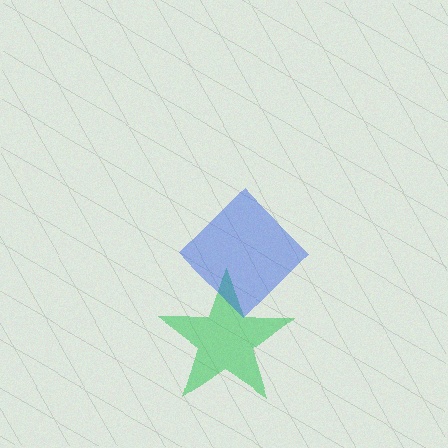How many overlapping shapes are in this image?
There are 2 overlapping shapes in the image.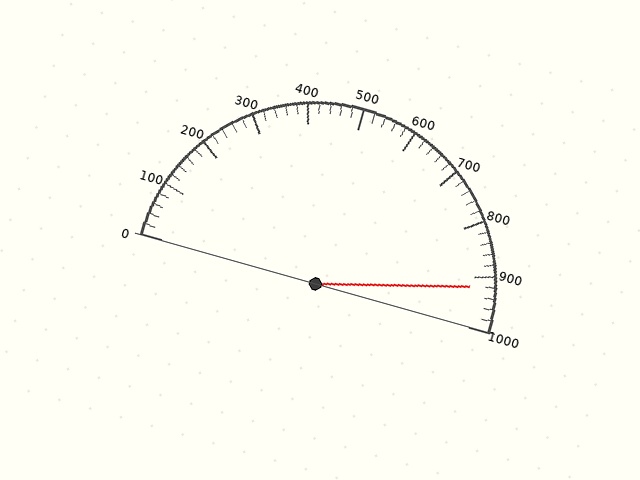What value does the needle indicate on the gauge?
The needle indicates approximately 920.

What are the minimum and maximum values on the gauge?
The gauge ranges from 0 to 1000.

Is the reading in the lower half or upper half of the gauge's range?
The reading is in the upper half of the range (0 to 1000).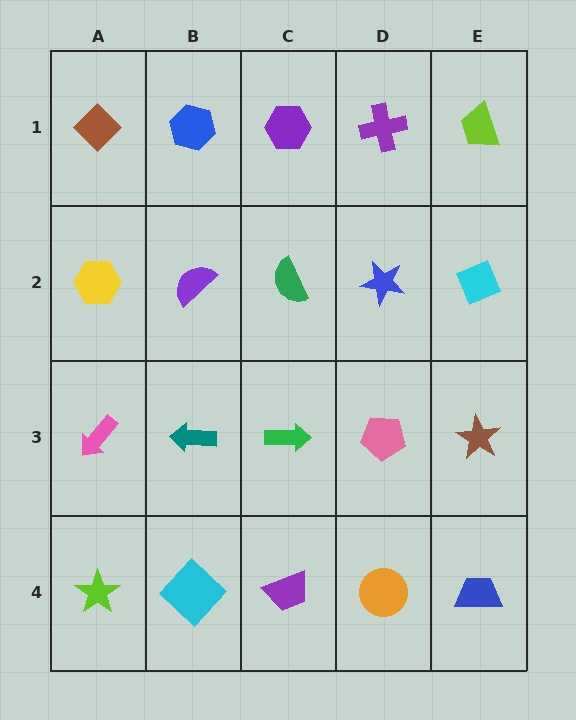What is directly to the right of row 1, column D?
A lime trapezoid.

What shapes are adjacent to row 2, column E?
A lime trapezoid (row 1, column E), a brown star (row 3, column E), a blue star (row 2, column D).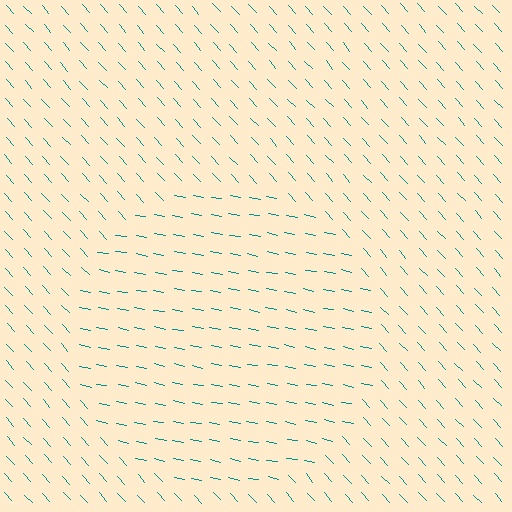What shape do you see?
I see a circle.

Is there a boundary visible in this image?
Yes, there is a texture boundary formed by a change in line orientation.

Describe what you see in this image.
The image is filled with small teal line segments. A circle region in the image has lines oriented differently from the surrounding lines, creating a visible texture boundary.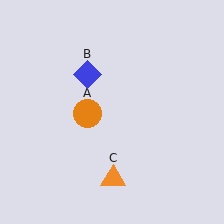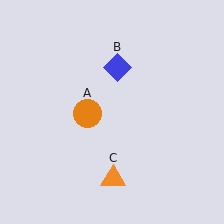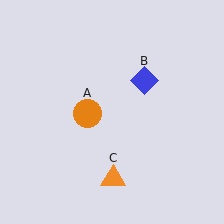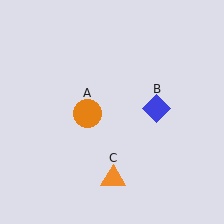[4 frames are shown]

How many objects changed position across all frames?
1 object changed position: blue diamond (object B).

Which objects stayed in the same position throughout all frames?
Orange circle (object A) and orange triangle (object C) remained stationary.